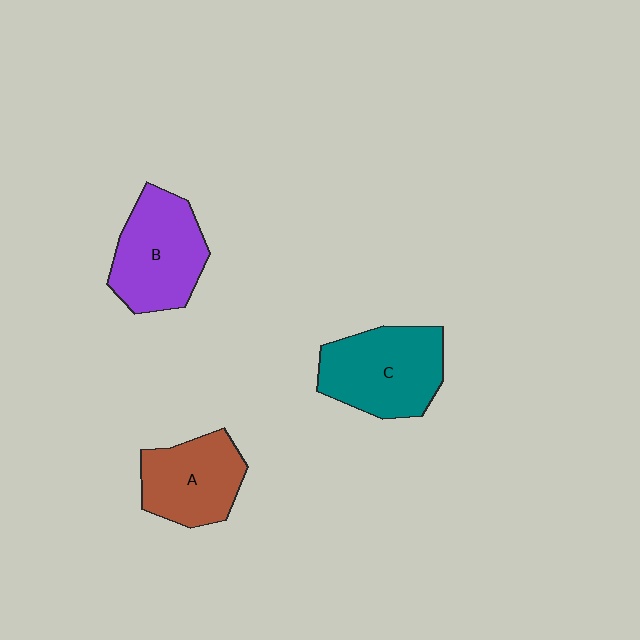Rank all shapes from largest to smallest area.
From largest to smallest: C (teal), B (purple), A (brown).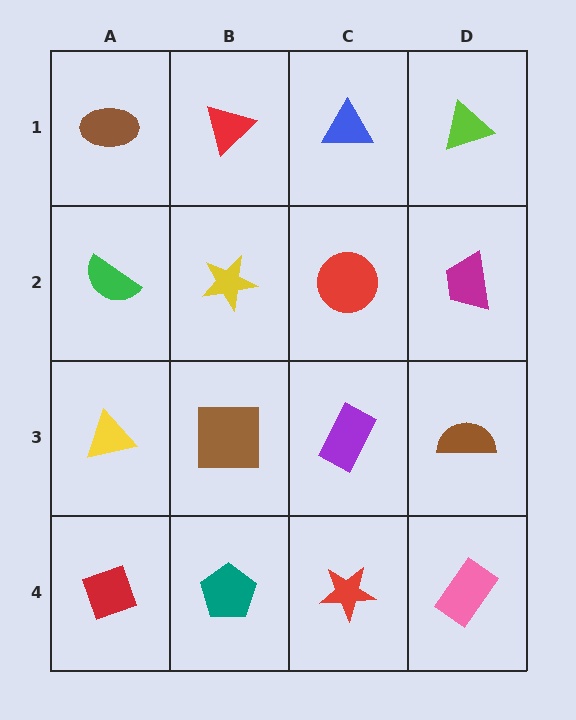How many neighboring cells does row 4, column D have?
2.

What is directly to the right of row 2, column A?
A yellow star.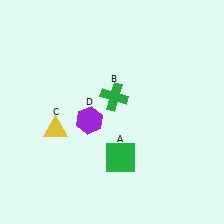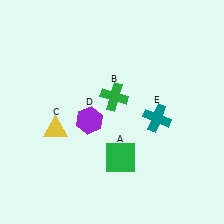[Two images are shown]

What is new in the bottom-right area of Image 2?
A teal cross (E) was added in the bottom-right area of Image 2.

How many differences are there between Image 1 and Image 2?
There is 1 difference between the two images.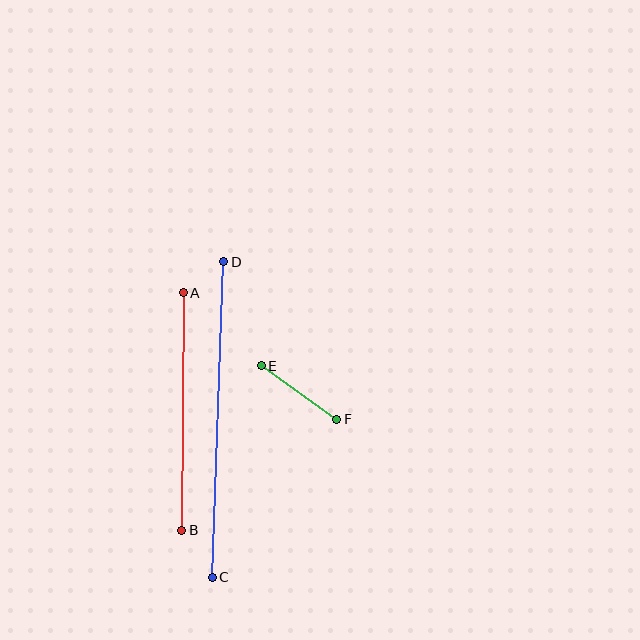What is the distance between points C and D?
The distance is approximately 316 pixels.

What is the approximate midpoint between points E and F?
The midpoint is at approximately (299, 393) pixels.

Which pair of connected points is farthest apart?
Points C and D are farthest apart.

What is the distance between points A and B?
The distance is approximately 238 pixels.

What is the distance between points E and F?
The distance is approximately 93 pixels.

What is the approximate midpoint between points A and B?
The midpoint is at approximately (183, 412) pixels.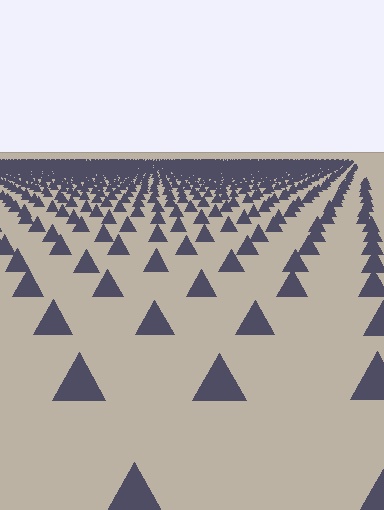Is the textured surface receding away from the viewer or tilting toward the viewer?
The surface is receding away from the viewer. Texture elements get smaller and denser toward the top.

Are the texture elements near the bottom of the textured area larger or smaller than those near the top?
Larger. Near the bottom, elements are closer to the viewer and appear at a bigger on-screen size.